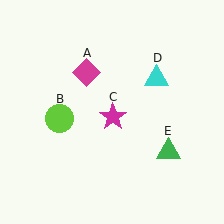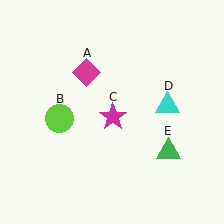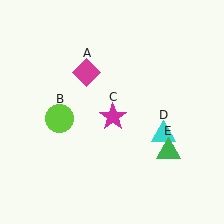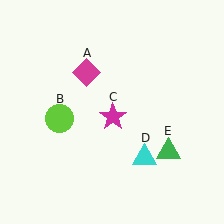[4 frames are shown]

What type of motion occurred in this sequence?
The cyan triangle (object D) rotated clockwise around the center of the scene.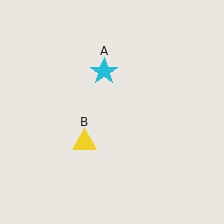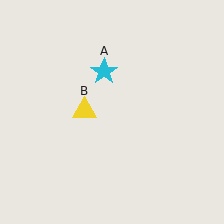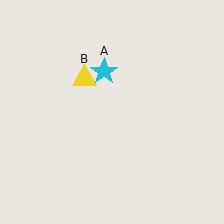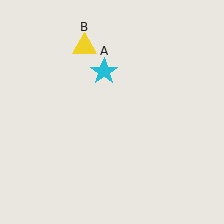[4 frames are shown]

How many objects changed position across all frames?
1 object changed position: yellow triangle (object B).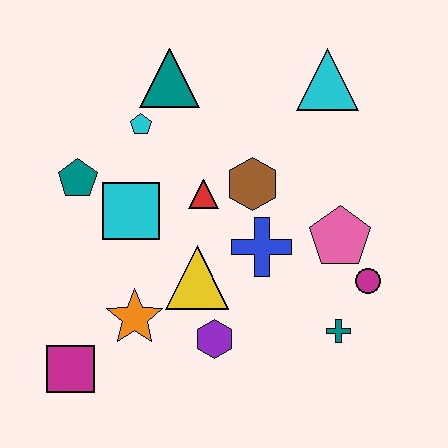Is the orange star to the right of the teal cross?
No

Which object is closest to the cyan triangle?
The brown hexagon is closest to the cyan triangle.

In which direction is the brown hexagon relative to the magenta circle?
The brown hexagon is to the left of the magenta circle.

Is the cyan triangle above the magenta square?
Yes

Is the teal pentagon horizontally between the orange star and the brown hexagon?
No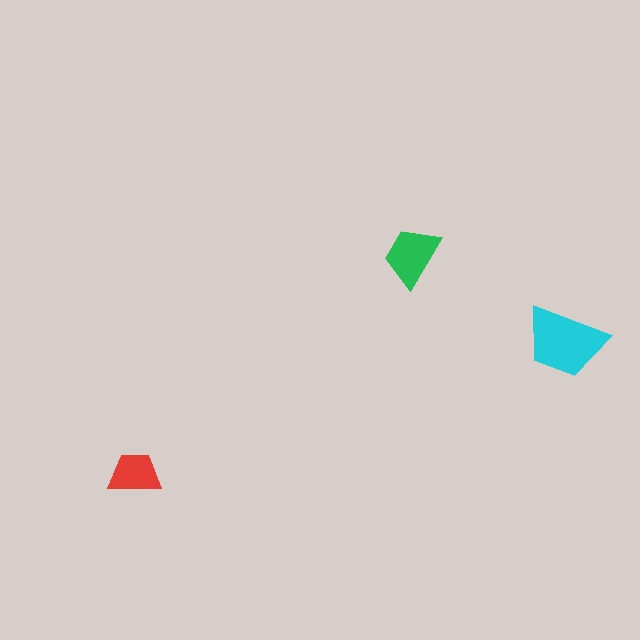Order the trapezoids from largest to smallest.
the cyan one, the green one, the red one.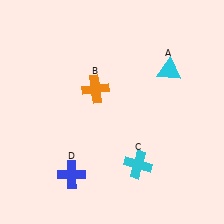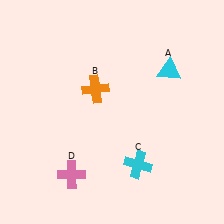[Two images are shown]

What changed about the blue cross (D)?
In Image 1, D is blue. In Image 2, it changed to pink.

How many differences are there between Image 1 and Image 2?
There is 1 difference between the two images.